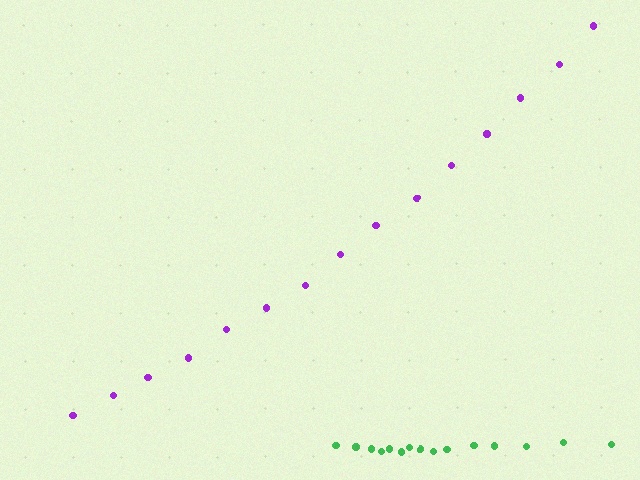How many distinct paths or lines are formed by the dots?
There are 2 distinct paths.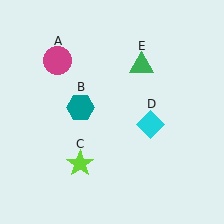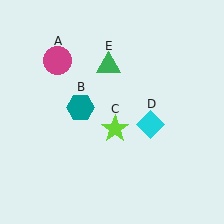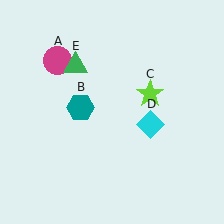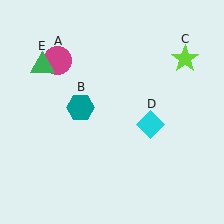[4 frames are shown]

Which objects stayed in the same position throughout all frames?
Magenta circle (object A) and teal hexagon (object B) and cyan diamond (object D) remained stationary.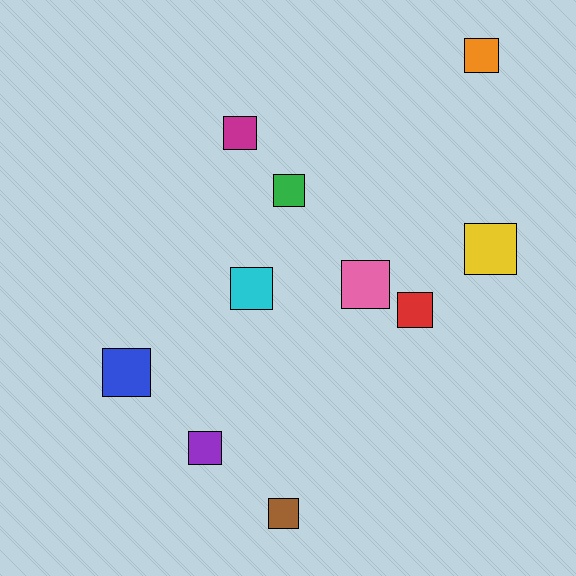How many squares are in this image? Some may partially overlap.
There are 10 squares.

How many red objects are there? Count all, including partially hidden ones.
There is 1 red object.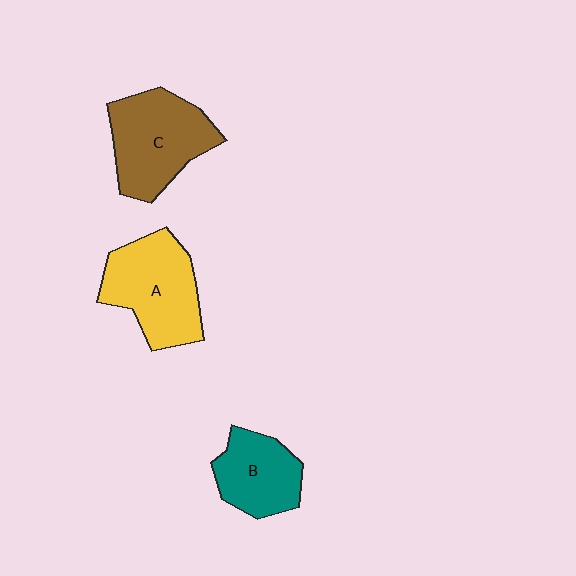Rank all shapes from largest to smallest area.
From largest to smallest: C (brown), A (yellow), B (teal).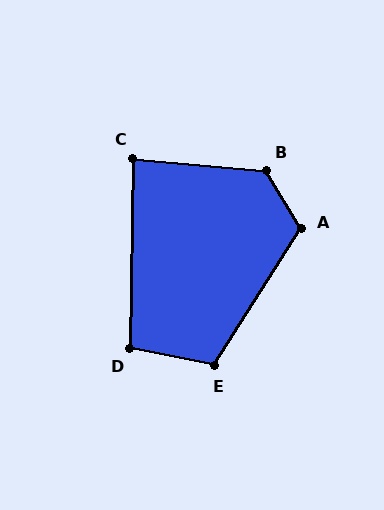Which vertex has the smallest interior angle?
C, at approximately 86 degrees.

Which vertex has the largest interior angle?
B, at approximately 126 degrees.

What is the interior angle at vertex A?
Approximately 116 degrees (obtuse).